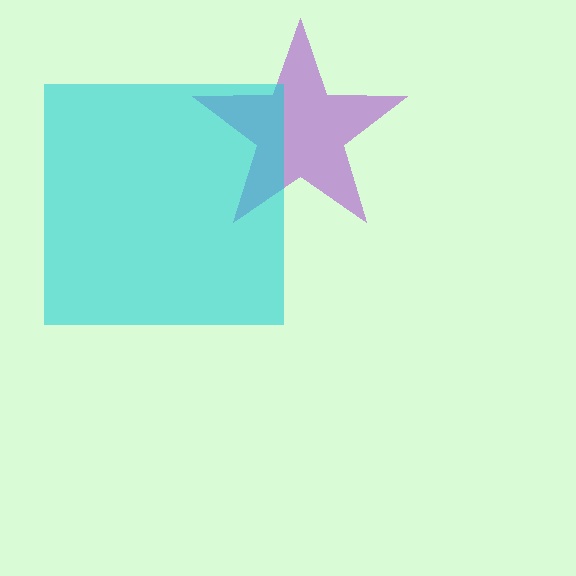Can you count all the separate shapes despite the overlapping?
Yes, there are 2 separate shapes.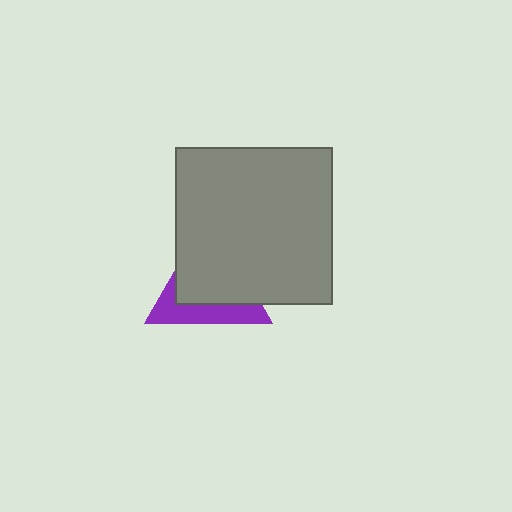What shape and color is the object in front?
The object in front is a gray square.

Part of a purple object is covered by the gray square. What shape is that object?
It is a triangle.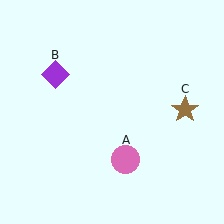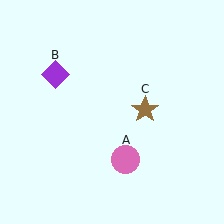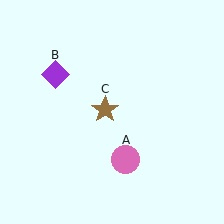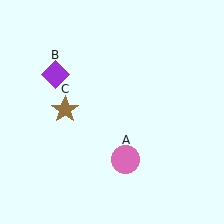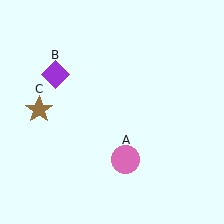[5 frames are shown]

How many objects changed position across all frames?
1 object changed position: brown star (object C).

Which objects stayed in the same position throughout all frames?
Pink circle (object A) and purple diamond (object B) remained stationary.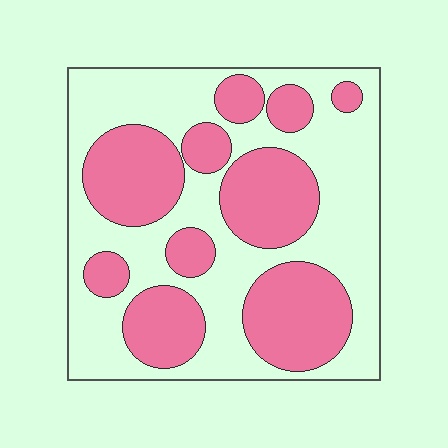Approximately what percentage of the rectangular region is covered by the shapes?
Approximately 45%.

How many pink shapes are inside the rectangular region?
10.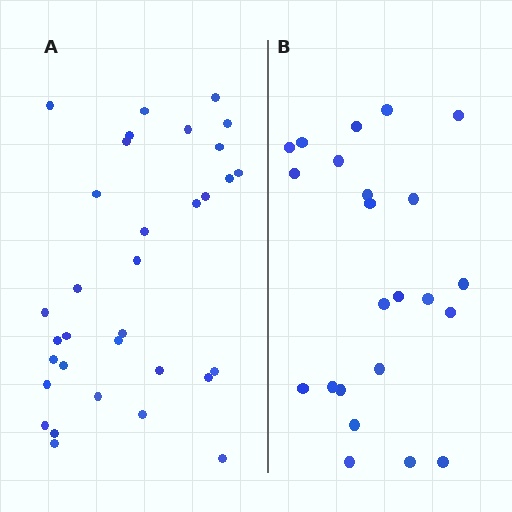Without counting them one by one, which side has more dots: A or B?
Region A (the left region) has more dots.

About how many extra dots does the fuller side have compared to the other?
Region A has roughly 10 or so more dots than region B.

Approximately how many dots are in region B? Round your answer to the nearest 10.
About 20 dots. (The exact count is 23, which rounds to 20.)